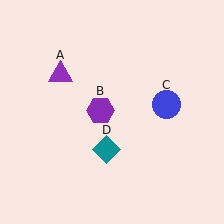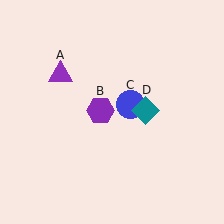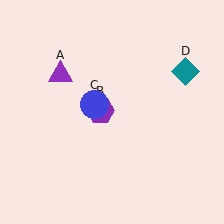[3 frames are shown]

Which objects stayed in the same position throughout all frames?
Purple triangle (object A) and purple hexagon (object B) remained stationary.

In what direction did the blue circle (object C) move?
The blue circle (object C) moved left.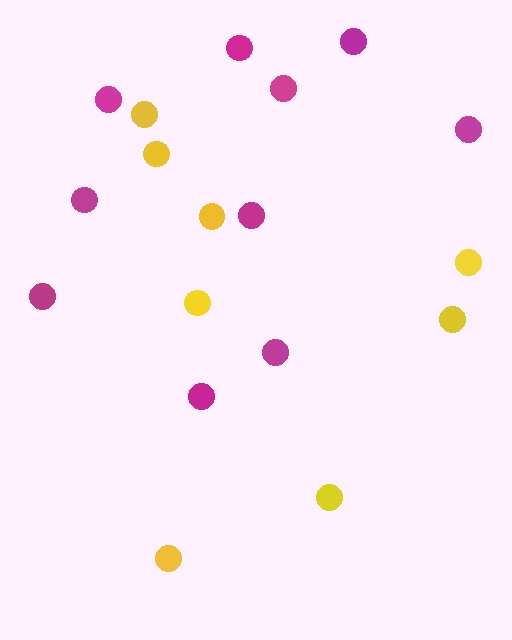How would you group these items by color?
There are 2 groups: one group of magenta circles (10) and one group of yellow circles (8).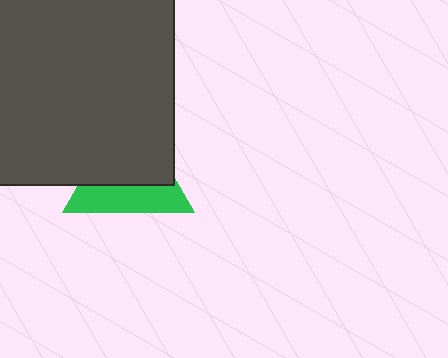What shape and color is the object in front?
The object in front is a dark gray rectangle.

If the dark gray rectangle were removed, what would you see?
You would see the complete green triangle.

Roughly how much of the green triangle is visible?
A small part of it is visible (roughly 43%).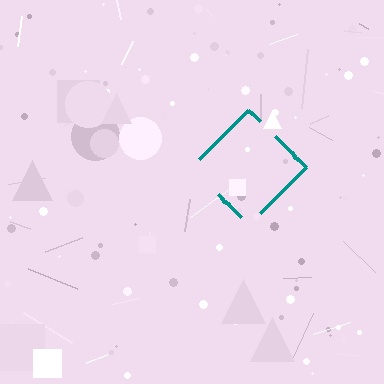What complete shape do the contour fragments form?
The contour fragments form a diamond.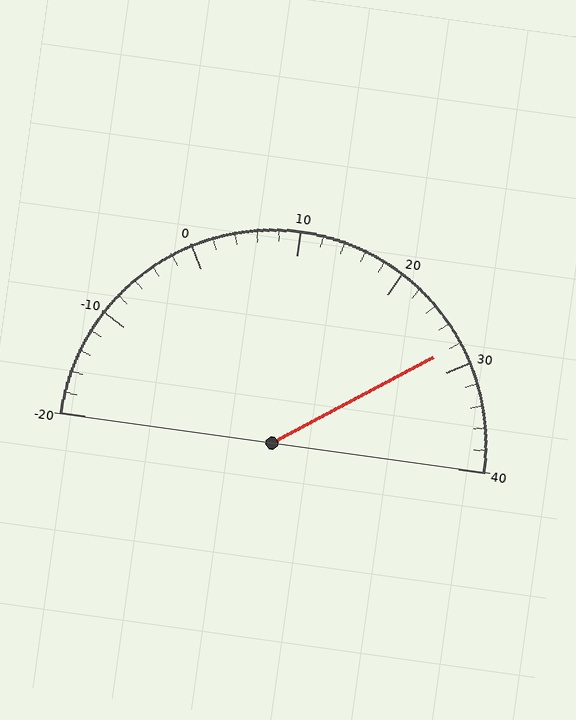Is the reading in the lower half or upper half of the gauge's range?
The reading is in the upper half of the range (-20 to 40).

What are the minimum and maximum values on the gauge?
The gauge ranges from -20 to 40.